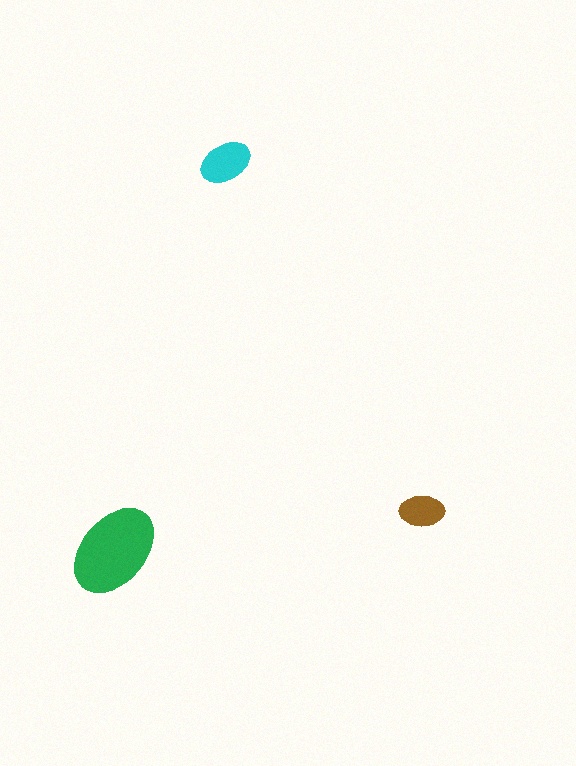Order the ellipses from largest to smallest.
the green one, the cyan one, the brown one.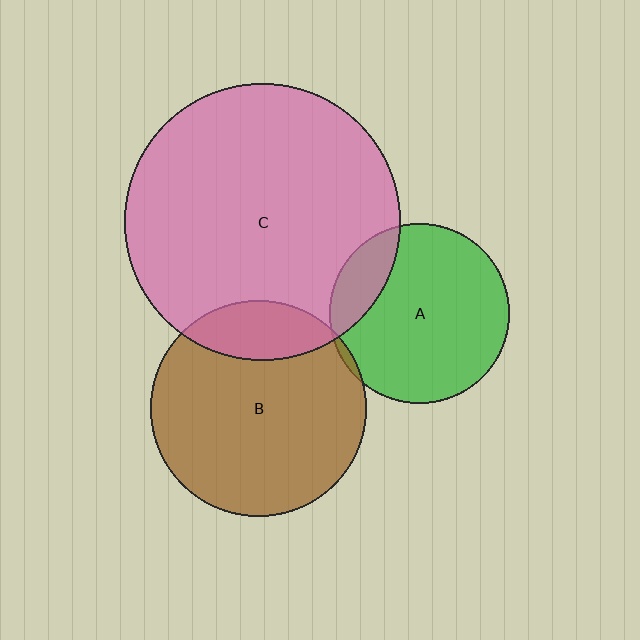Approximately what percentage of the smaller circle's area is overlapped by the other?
Approximately 15%.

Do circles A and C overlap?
Yes.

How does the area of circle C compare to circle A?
Approximately 2.3 times.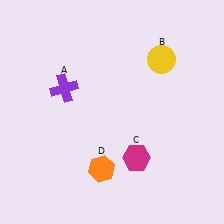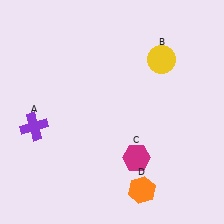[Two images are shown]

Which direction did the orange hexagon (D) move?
The orange hexagon (D) moved right.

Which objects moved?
The objects that moved are: the purple cross (A), the orange hexagon (D).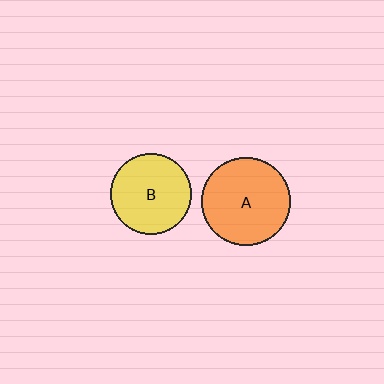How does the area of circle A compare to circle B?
Approximately 1.2 times.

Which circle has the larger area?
Circle A (orange).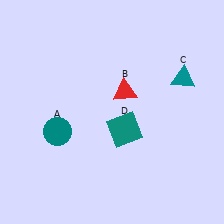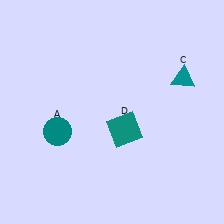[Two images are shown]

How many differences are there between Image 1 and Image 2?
There is 1 difference between the two images.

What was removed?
The red triangle (B) was removed in Image 2.